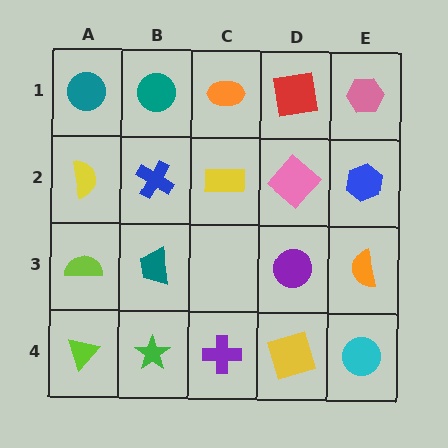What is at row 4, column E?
A cyan circle.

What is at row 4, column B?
A green star.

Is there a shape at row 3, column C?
No, that cell is empty.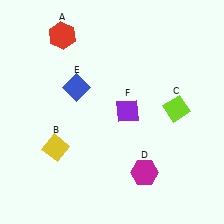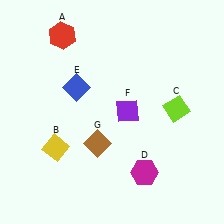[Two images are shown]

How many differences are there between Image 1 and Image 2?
There is 1 difference between the two images.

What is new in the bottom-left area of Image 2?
A brown diamond (G) was added in the bottom-left area of Image 2.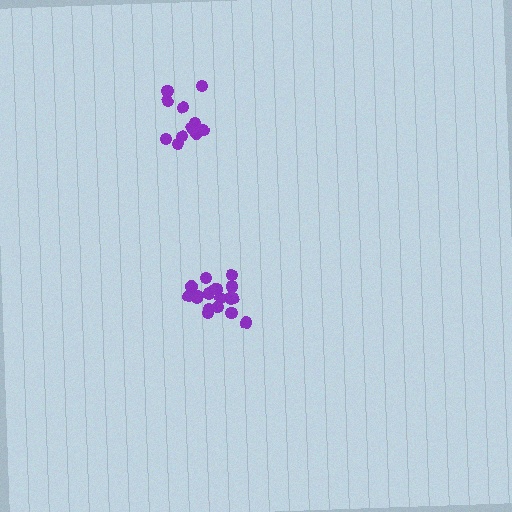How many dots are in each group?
Group 1: 12 dots, Group 2: 18 dots (30 total).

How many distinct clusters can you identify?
There are 2 distinct clusters.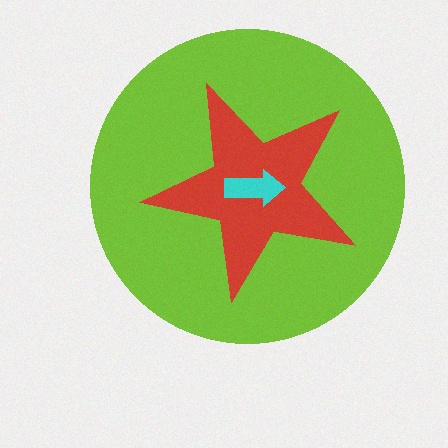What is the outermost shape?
The lime circle.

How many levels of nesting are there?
3.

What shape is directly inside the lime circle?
The red star.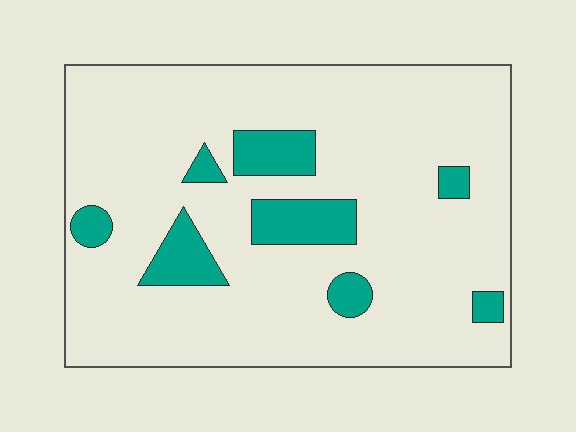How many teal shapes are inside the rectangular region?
8.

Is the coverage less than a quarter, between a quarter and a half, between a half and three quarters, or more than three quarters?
Less than a quarter.